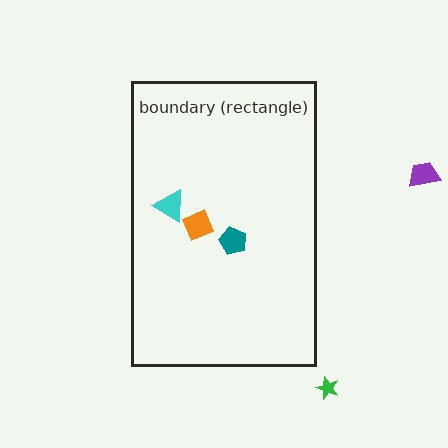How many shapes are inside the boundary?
3 inside, 2 outside.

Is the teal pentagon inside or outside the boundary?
Inside.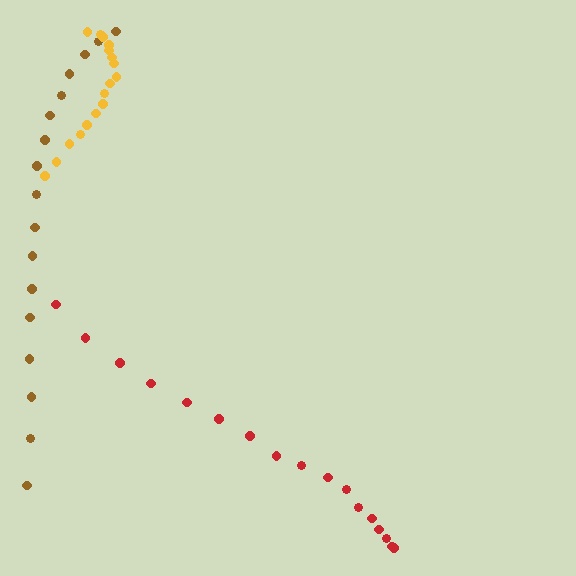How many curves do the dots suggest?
There are 3 distinct paths.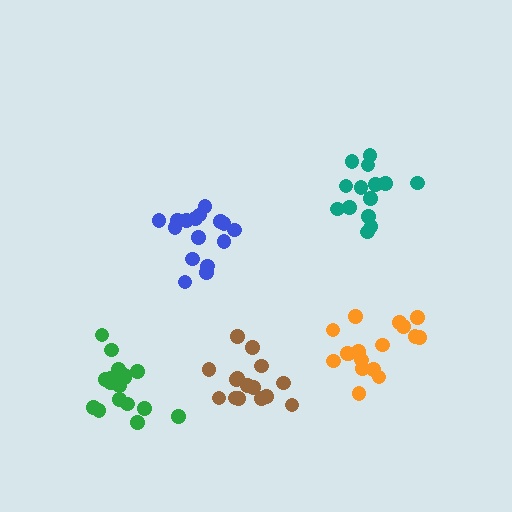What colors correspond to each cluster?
The clusters are colored: blue, teal, brown, green, orange.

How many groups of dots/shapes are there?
There are 5 groups.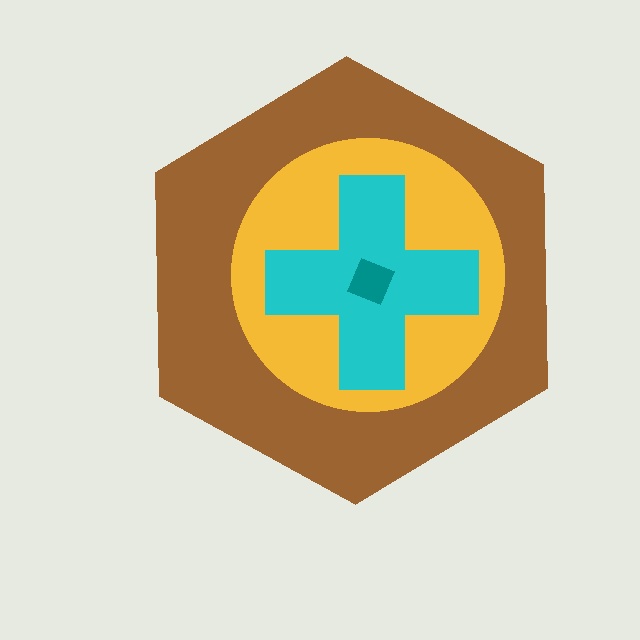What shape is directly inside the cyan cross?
The teal square.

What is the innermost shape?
The teal square.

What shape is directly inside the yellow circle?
The cyan cross.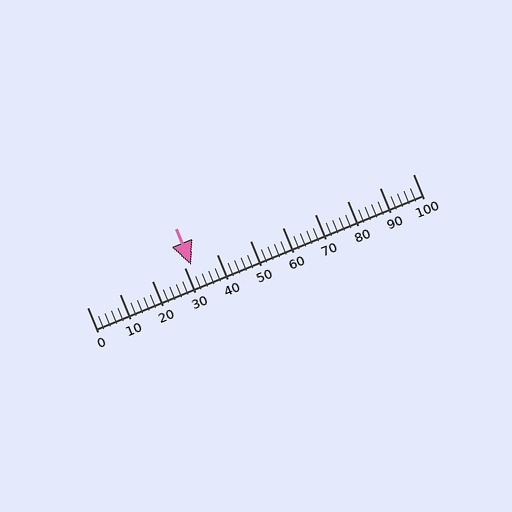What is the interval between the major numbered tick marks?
The major tick marks are spaced 10 units apart.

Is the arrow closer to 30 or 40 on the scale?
The arrow is closer to 30.